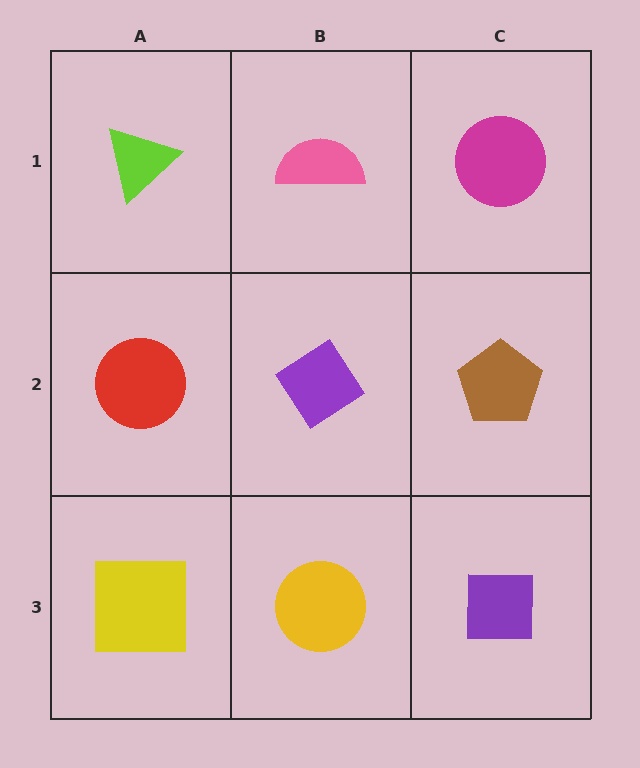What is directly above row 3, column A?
A red circle.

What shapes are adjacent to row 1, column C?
A brown pentagon (row 2, column C), a pink semicircle (row 1, column B).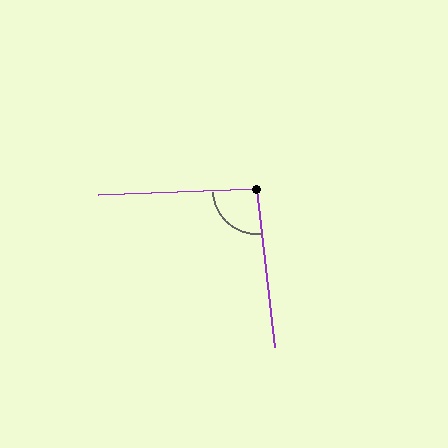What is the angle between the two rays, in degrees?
Approximately 94 degrees.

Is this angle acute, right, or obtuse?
It is approximately a right angle.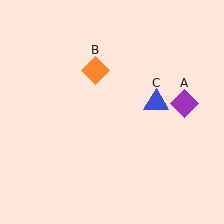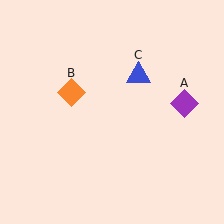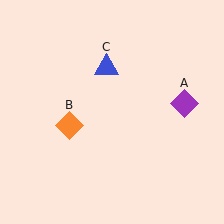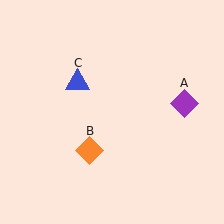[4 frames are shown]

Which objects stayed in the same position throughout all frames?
Purple diamond (object A) remained stationary.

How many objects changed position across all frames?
2 objects changed position: orange diamond (object B), blue triangle (object C).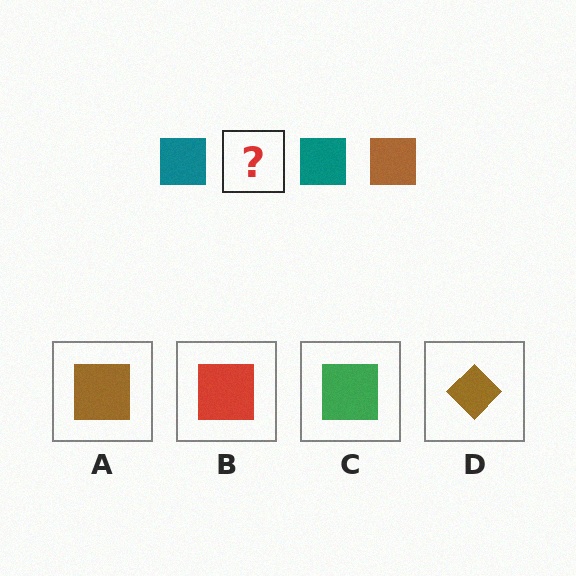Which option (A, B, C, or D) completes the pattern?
A.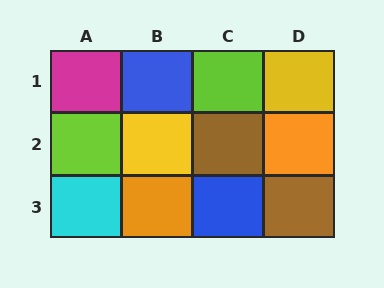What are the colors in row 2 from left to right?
Lime, yellow, brown, orange.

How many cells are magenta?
1 cell is magenta.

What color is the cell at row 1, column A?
Magenta.